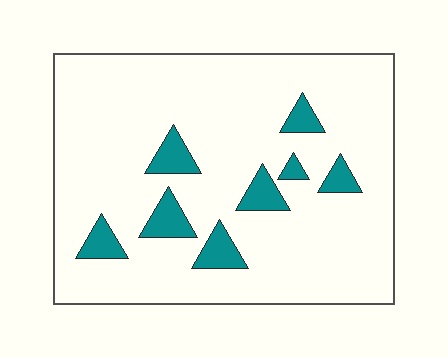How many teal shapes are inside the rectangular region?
8.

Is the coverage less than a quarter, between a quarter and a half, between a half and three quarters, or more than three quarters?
Less than a quarter.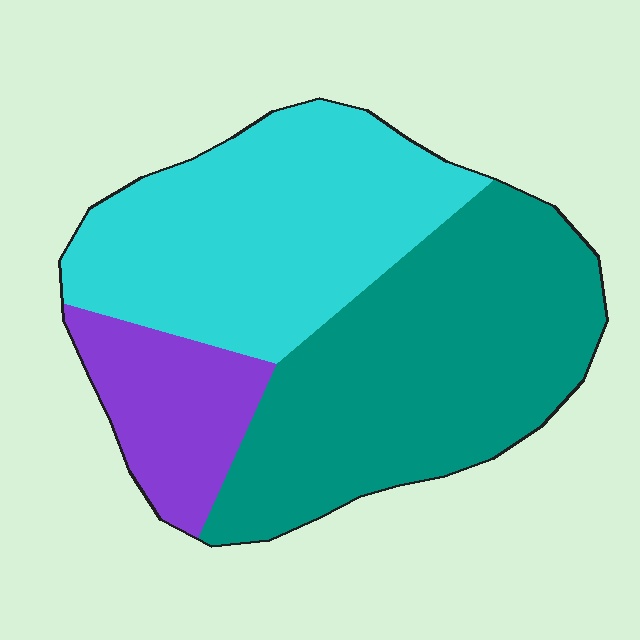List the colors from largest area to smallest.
From largest to smallest: teal, cyan, purple.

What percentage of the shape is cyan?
Cyan takes up about two fifths (2/5) of the shape.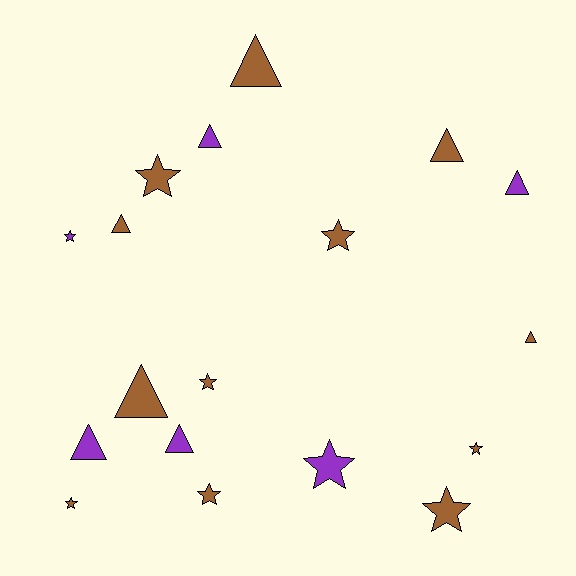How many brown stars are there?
There are 7 brown stars.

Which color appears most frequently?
Brown, with 12 objects.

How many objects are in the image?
There are 18 objects.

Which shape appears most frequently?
Star, with 9 objects.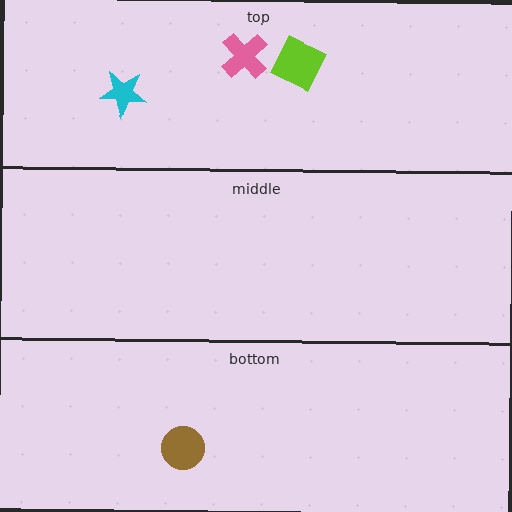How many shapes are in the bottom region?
1.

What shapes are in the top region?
The cyan star, the lime diamond, the pink cross.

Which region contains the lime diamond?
The top region.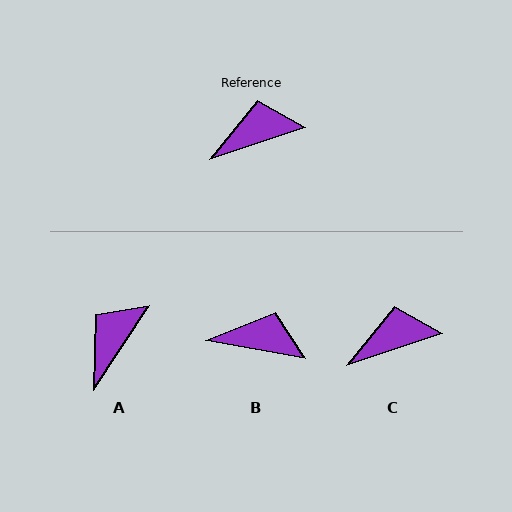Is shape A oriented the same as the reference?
No, it is off by about 38 degrees.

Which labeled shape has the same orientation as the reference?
C.